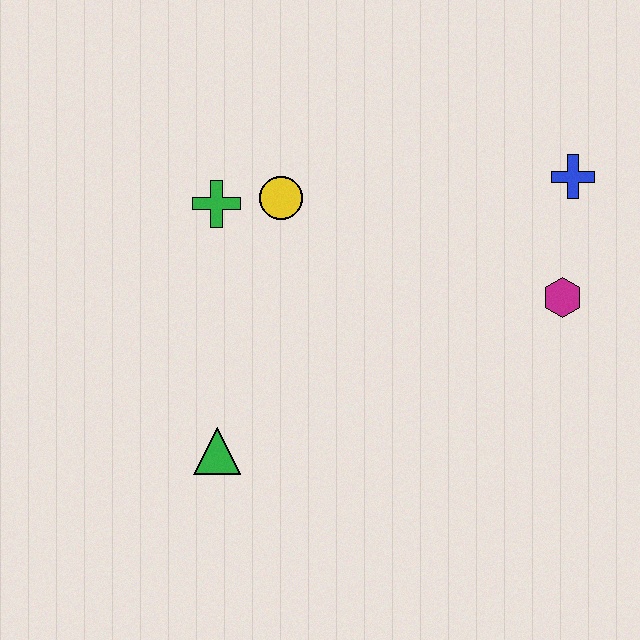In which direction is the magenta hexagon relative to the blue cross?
The magenta hexagon is below the blue cross.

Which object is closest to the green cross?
The yellow circle is closest to the green cross.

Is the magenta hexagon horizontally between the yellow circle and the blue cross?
Yes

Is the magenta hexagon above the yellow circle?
No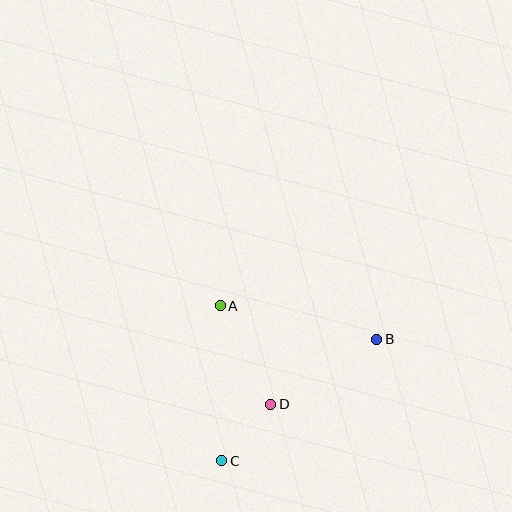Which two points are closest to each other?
Points C and D are closest to each other.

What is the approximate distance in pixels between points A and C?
The distance between A and C is approximately 155 pixels.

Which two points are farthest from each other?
Points B and C are farthest from each other.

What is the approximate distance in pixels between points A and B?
The distance between A and B is approximately 160 pixels.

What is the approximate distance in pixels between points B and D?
The distance between B and D is approximately 125 pixels.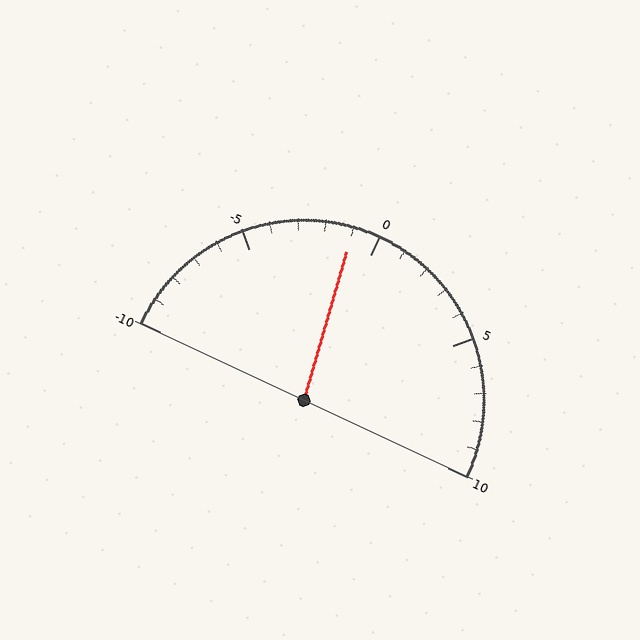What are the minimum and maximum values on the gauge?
The gauge ranges from -10 to 10.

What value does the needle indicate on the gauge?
The needle indicates approximately -1.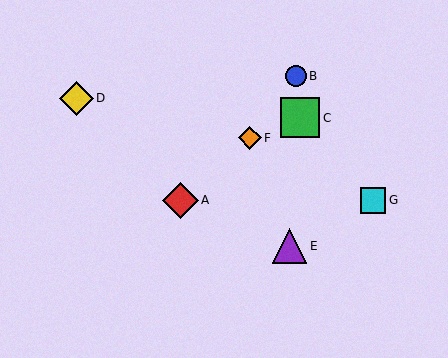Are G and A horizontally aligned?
Yes, both are at y≈201.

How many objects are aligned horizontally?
2 objects (A, G) are aligned horizontally.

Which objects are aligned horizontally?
Objects A, G are aligned horizontally.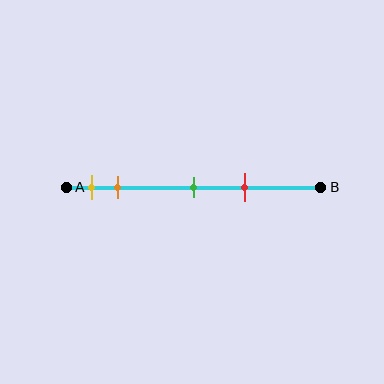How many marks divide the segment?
There are 4 marks dividing the segment.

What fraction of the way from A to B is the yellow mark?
The yellow mark is approximately 10% (0.1) of the way from A to B.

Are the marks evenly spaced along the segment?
No, the marks are not evenly spaced.